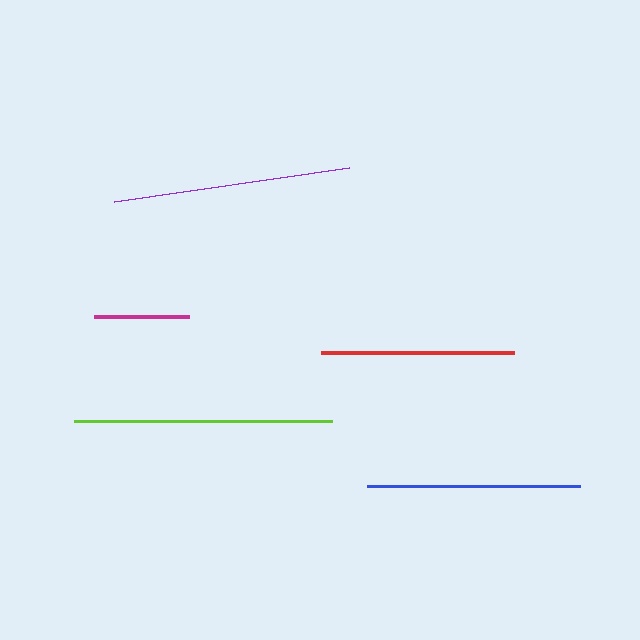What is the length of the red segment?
The red segment is approximately 193 pixels long.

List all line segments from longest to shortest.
From longest to shortest: lime, purple, blue, red, magenta.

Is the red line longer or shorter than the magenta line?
The red line is longer than the magenta line.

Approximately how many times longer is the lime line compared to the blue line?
The lime line is approximately 1.2 times the length of the blue line.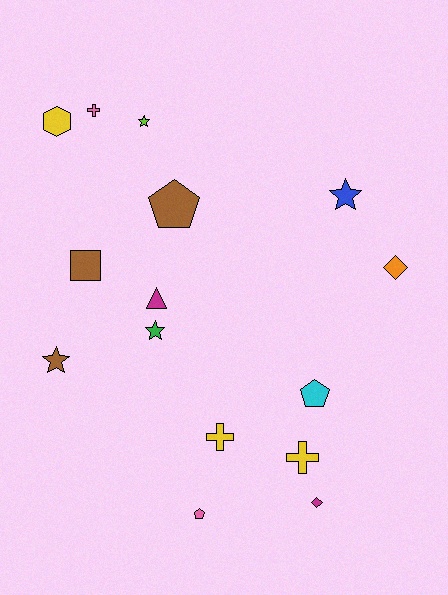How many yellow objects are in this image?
There are 3 yellow objects.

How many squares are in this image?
There is 1 square.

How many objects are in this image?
There are 15 objects.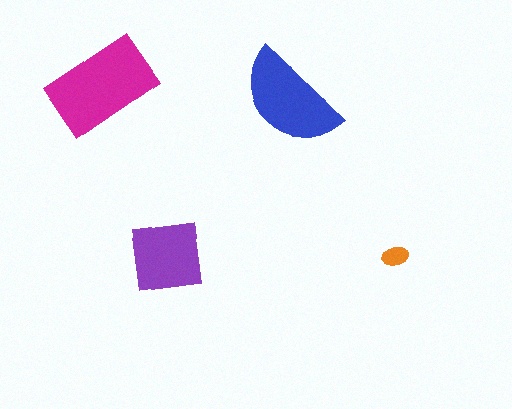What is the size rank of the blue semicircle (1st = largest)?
2nd.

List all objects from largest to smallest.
The magenta rectangle, the blue semicircle, the purple square, the orange ellipse.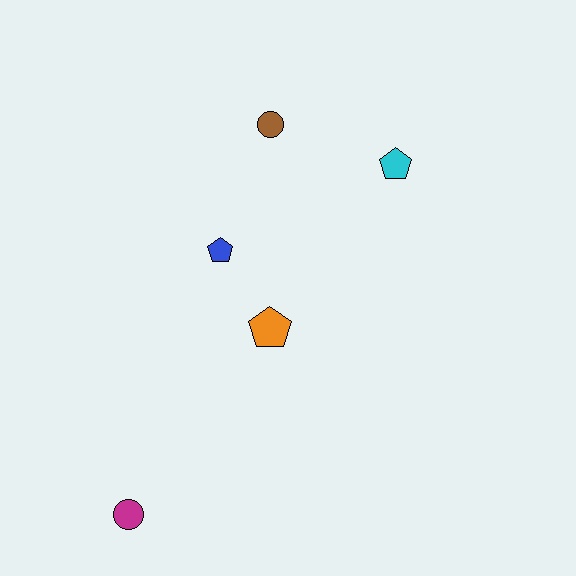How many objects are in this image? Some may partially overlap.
There are 5 objects.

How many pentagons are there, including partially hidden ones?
There are 3 pentagons.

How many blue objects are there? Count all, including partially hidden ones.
There is 1 blue object.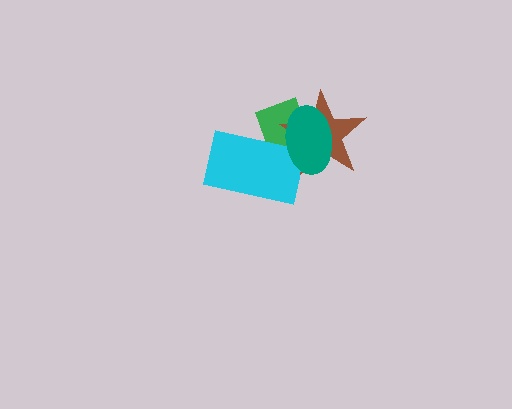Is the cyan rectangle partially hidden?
Yes, it is partially covered by another shape.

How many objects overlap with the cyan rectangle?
3 objects overlap with the cyan rectangle.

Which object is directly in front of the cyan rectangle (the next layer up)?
The brown star is directly in front of the cyan rectangle.